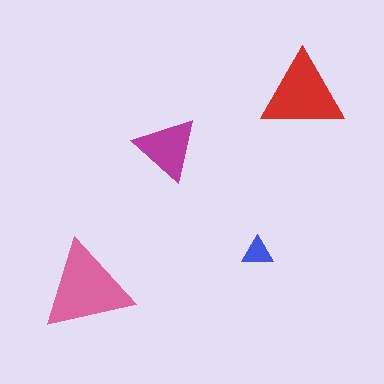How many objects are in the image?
There are 4 objects in the image.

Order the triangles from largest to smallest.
the pink one, the red one, the magenta one, the blue one.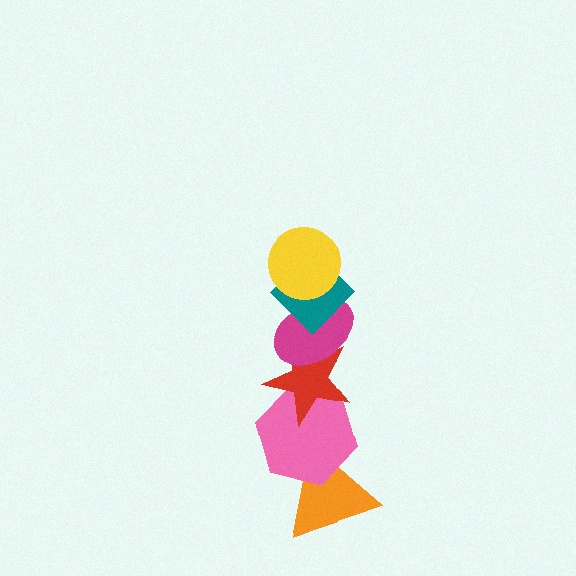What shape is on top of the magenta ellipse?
The teal diamond is on top of the magenta ellipse.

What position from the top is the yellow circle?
The yellow circle is 1st from the top.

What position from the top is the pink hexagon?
The pink hexagon is 5th from the top.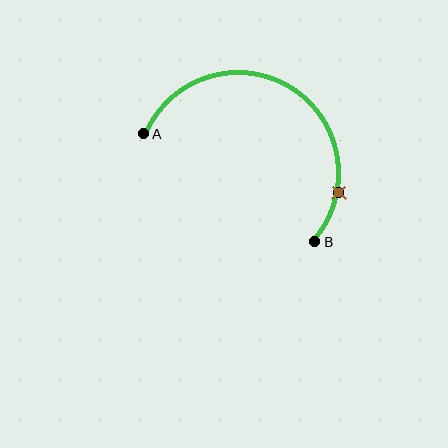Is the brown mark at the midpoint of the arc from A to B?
No. The brown mark lies on the arc but is closer to endpoint B. The arc midpoint would be at the point on the curve equidistant along the arc from both A and B.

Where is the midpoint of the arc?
The arc midpoint is the point on the curve farthest from the straight line joining A and B. It sits above that line.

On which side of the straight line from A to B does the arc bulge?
The arc bulges above the straight line connecting A and B.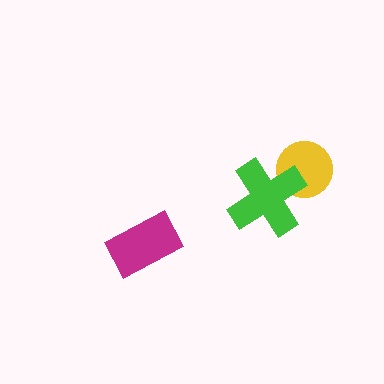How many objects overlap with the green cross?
1 object overlaps with the green cross.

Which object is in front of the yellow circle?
The green cross is in front of the yellow circle.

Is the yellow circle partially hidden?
Yes, it is partially covered by another shape.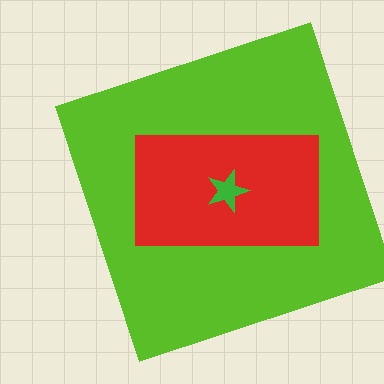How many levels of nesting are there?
3.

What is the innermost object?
The green star.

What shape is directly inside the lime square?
The red rectangle.